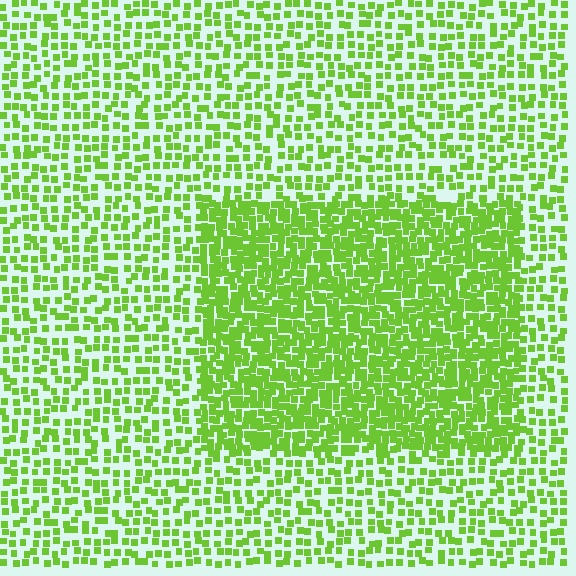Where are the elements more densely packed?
The elements are more densely packed inside the rectangle boundary.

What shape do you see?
I see a rectangle.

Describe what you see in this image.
The image contains small lime elements arranged at two different densities. A rectangle-shaped region is visible where the elements are more densely packed than the surrounding area.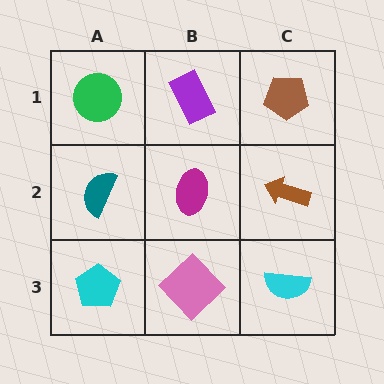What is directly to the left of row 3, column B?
A cyan pentagon.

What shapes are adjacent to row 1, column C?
A brown arrow (row 2, column C), a purple rectangle (row 1, column B).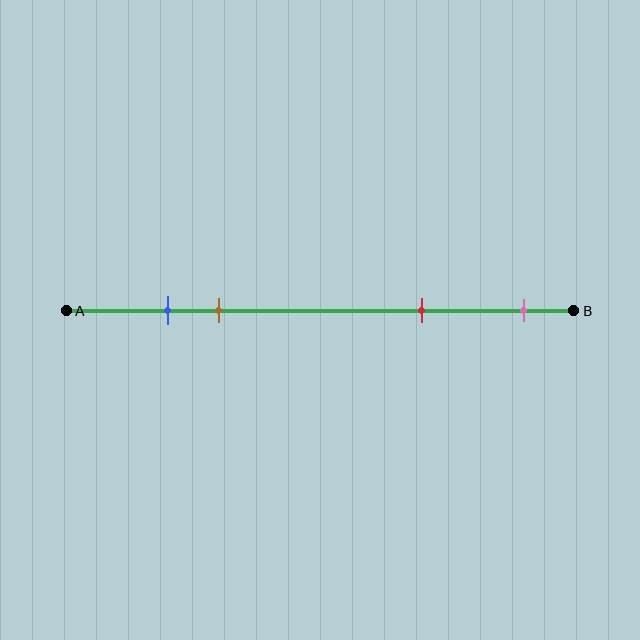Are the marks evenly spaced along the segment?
No, the marks are not evenly spaced.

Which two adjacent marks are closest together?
The blue and brown marks are the closest adjacent pair.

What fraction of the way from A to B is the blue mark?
The blue mark is approximately 20% (0.2) of the way from A to B.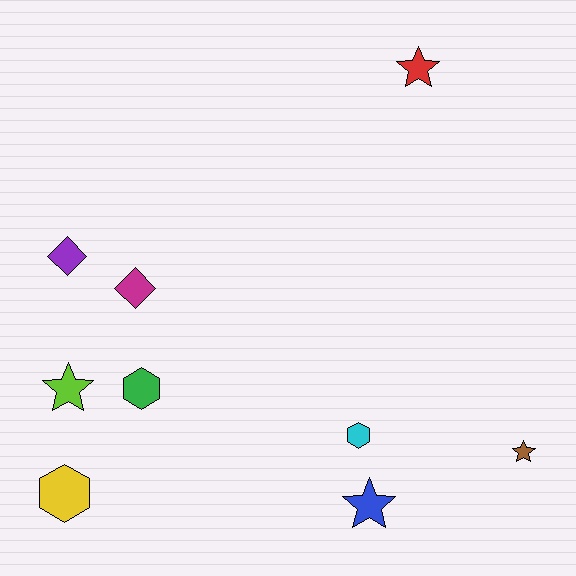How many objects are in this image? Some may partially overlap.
There are 9 objects.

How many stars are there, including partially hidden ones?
There are 4 stars.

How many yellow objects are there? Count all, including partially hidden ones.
There is 1 yellow object.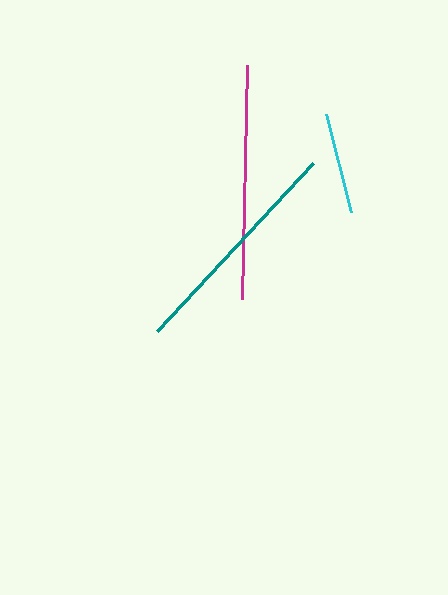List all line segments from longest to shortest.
From longest to shortest: magenta, teal, cyan.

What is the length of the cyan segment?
The cyan segment is approximately 101 pixels long.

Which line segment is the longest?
The magenta line is the longest at approximately 234 pixels.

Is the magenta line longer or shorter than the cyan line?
The magenta line is longer than the cyan line.